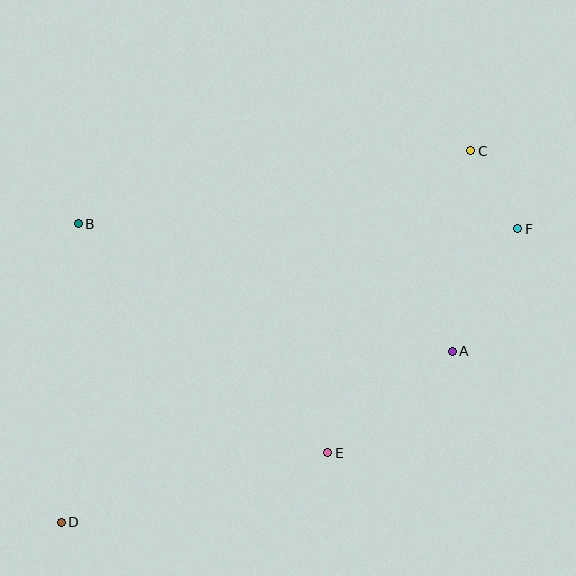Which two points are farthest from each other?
Points C and D are farthest from each other.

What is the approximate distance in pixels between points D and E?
The distance between D and E is approximately 275 pixels.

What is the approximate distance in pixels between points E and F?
The distance between E and F is approximately 294 pixels.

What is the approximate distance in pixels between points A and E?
The distance between A and E is approximately 161 pixels.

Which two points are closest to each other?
Points C and F are closest to each other.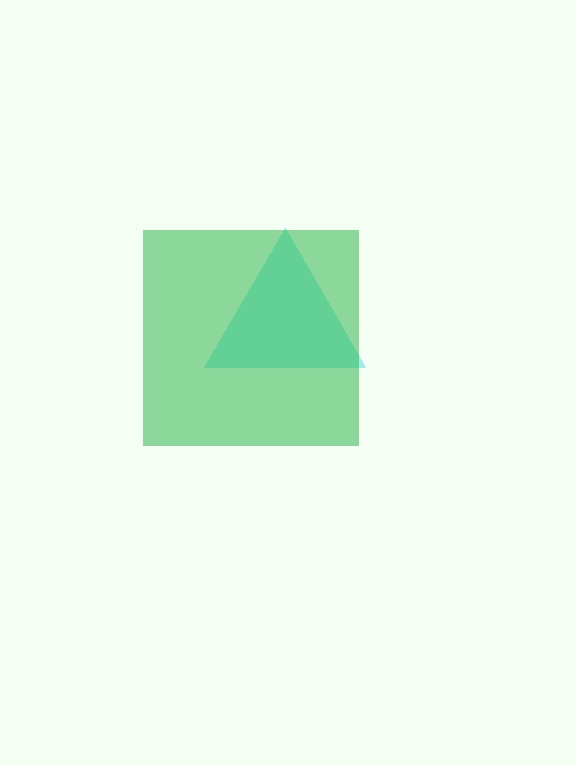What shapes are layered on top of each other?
The layered shapes are: a cyan triangle, a green square.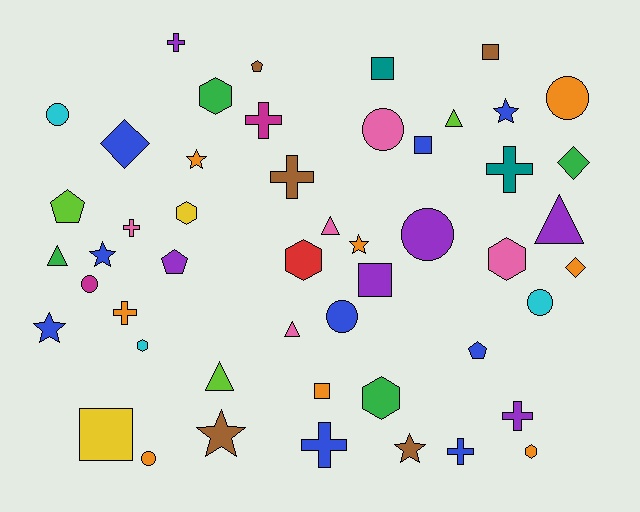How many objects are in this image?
There are 50 objects.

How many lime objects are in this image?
There are 3 lime objects.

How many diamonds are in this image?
There are 3 diamonds.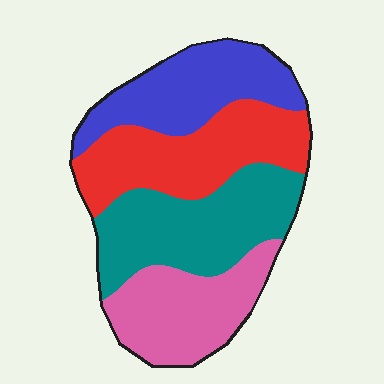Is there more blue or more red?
Red.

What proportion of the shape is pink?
Pink covers 22% of the shape.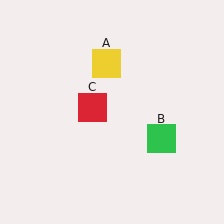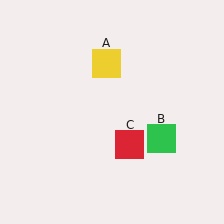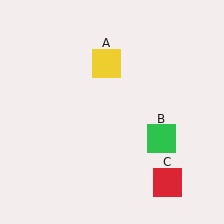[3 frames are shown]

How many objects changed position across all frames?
1 object changed position: red square (object C).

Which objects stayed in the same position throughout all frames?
Yellow square (object A) and green square (object B) remained stationary.